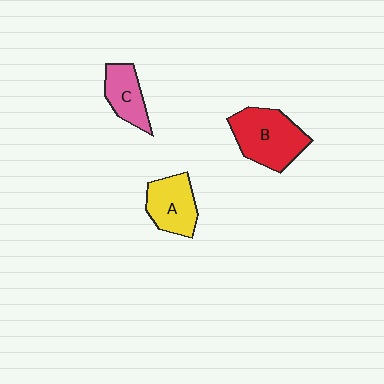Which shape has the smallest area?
Shape C (pink).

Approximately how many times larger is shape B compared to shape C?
Approximately 1.7 times.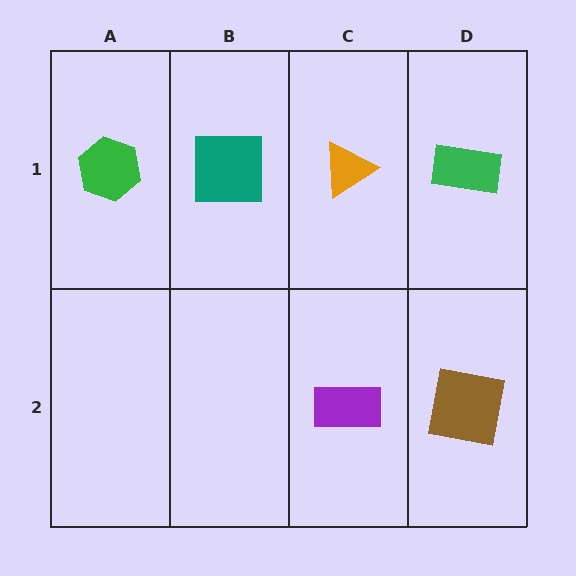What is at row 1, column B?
A teal square.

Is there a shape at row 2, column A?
No, that cell is empty.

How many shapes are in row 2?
2 shapes.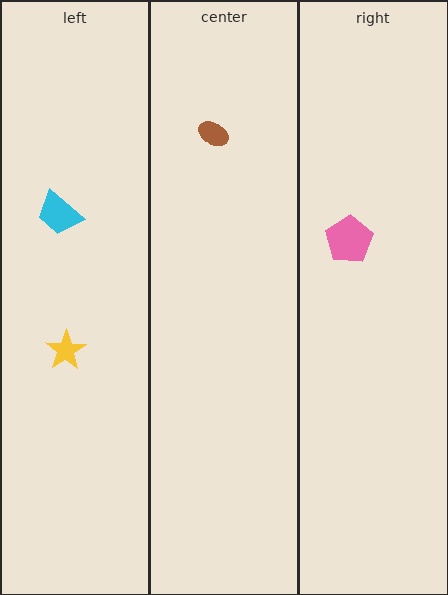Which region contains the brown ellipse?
The center region.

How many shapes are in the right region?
1.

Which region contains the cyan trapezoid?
The left region.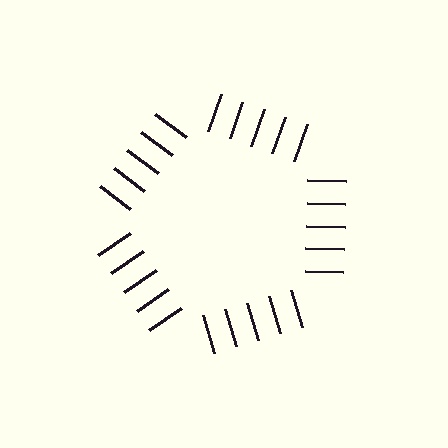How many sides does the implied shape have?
5 sides — the line-ends trace a pentagon.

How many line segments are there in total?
25 — 5 along each of the 5 edges.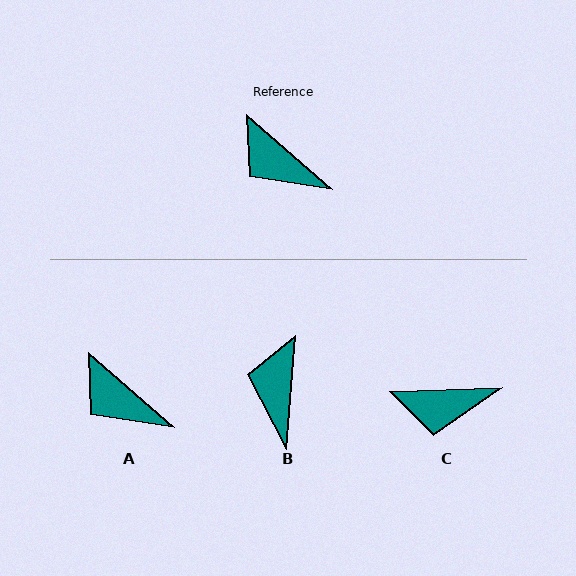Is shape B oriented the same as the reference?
No, it is off by about 54 degrees.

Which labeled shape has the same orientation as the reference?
A.